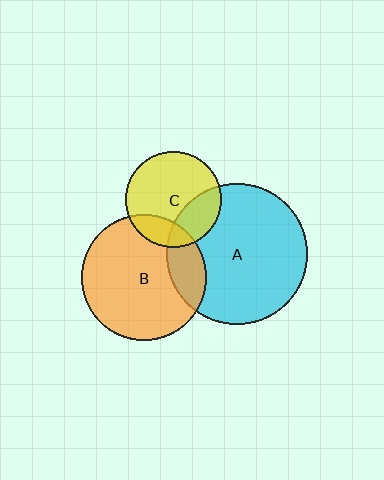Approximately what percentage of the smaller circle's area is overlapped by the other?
Approximately 30%.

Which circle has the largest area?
Circle A (cyan).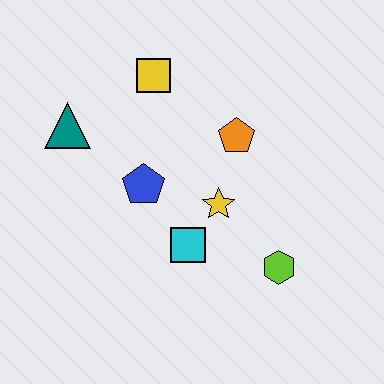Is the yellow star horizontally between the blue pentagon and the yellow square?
No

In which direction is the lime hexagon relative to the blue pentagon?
The lime hexagon is to the right of the blue pentagon.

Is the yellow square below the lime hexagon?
No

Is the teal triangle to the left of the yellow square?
Yes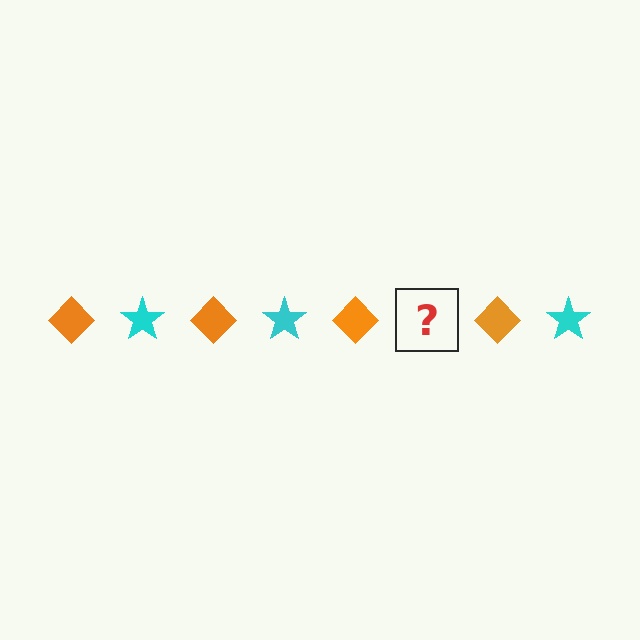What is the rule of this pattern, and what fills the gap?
The rule is that the pattern alternates between orange diamond and cyan star. The gap should be filled with a cyan star.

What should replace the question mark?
The question mark should be replaced with a cyan star.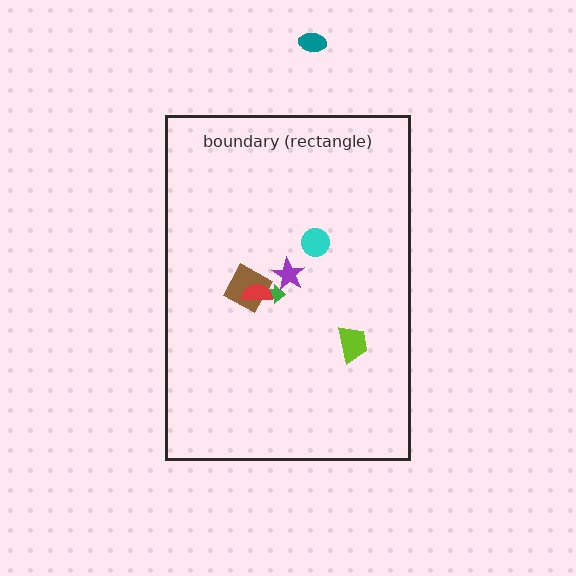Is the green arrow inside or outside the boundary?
Inside.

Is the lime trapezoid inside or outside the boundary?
Inside.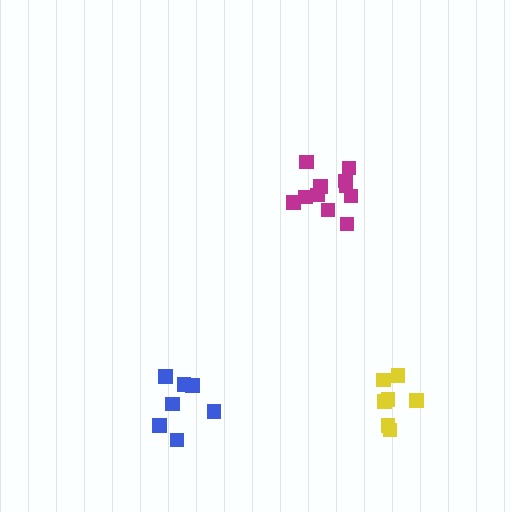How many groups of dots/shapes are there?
There are 3 groups.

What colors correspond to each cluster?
The clusters are colored: blue, magenta, yellow.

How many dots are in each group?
Group 1: 7 dots, Group 2: 11 dots, Group 3: 7 dots (25 total).